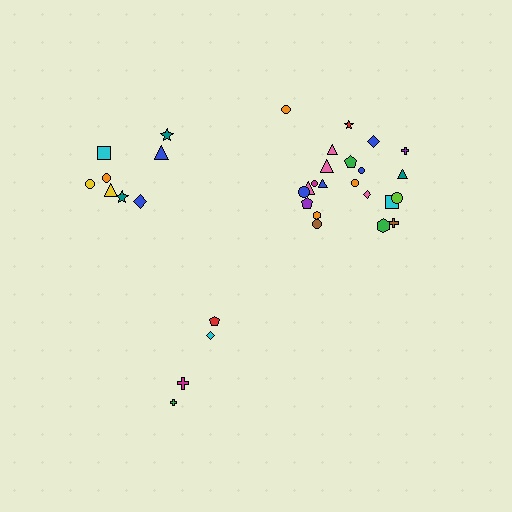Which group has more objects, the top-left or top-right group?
The top-right group.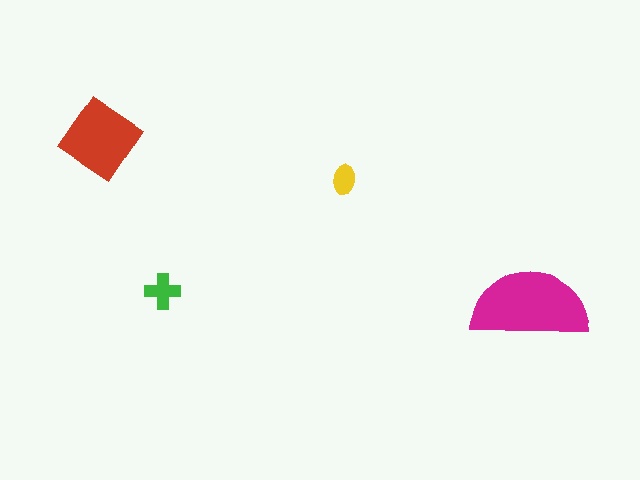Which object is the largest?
The magenta semicircle.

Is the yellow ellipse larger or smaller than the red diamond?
Smaller.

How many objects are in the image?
There are 4 objects in the image.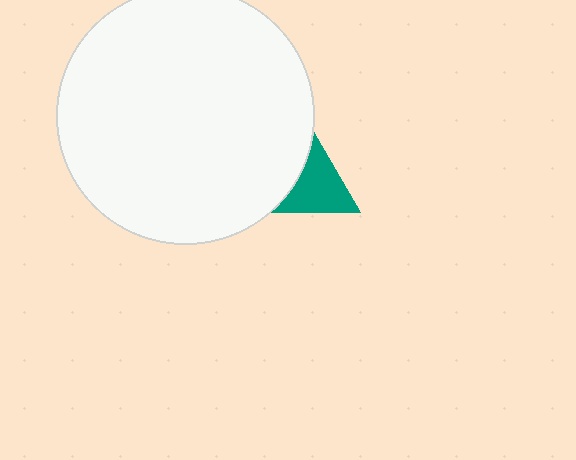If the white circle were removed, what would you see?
You would see the complete teal triangle.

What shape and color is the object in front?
The object in front is a white circle.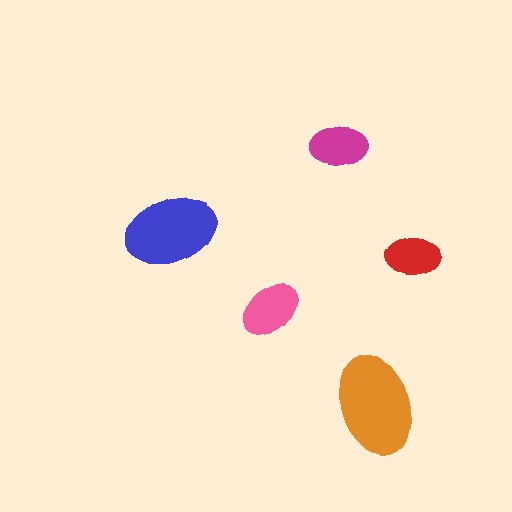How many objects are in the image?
There are 5 objects in the image.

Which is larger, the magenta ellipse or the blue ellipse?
The blue one.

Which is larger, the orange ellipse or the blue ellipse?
The orange one.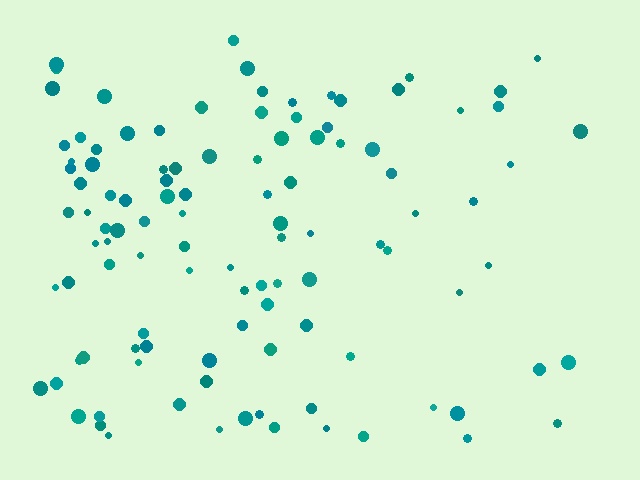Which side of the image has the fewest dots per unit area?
The right.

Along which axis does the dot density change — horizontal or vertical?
Horizontal.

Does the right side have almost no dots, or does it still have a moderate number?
Still a moderate number, just noticeably fewer than the left.